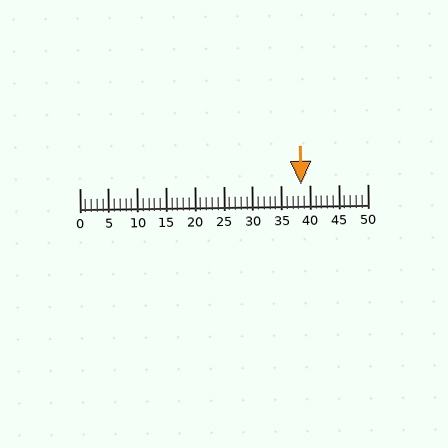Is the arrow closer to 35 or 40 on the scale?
The arrow is closer to 40.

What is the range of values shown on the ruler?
The ruler shows values from 0 to 50.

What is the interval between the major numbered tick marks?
The major tick marks are spaced 5 units apart.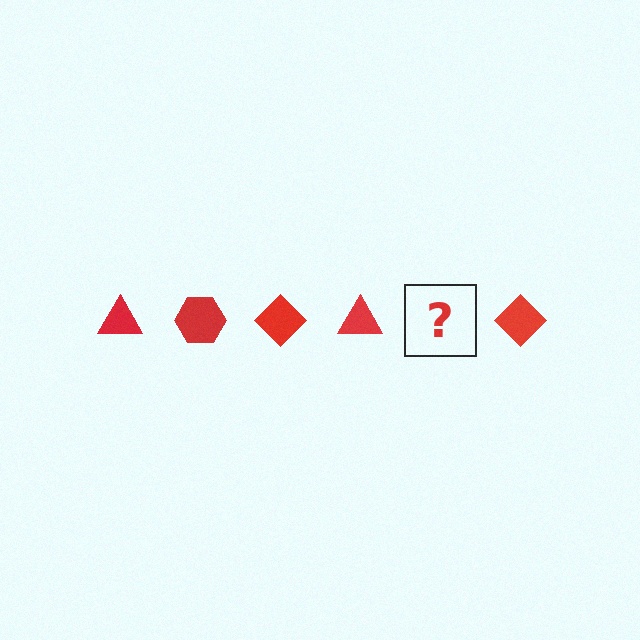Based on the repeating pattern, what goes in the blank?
The blank should be a red hexagon.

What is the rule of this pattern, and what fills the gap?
The rule is that the pattern cycles through triangle, hexagon, diamond shapes in red. The gap should be filled with a red hexagon.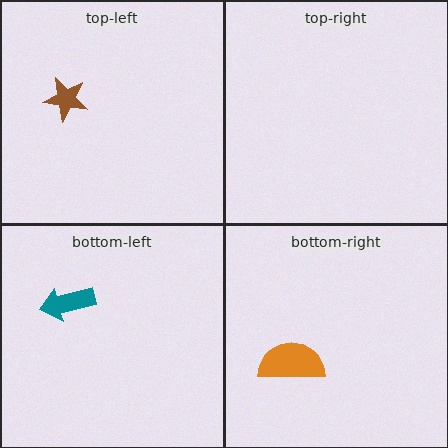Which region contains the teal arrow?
The bottom-left region.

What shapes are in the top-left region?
The brown star.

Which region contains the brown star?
The top-left region.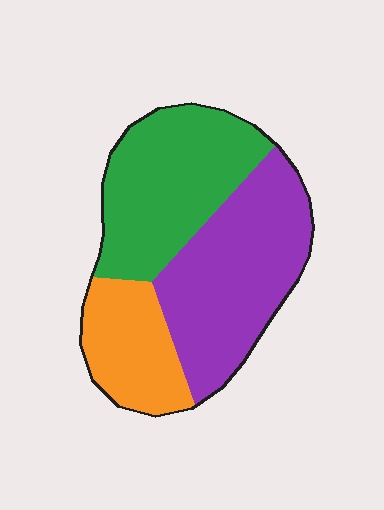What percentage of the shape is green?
Green covers 37% of the shape.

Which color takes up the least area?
Orange, at roughly 20%.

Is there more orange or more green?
Green.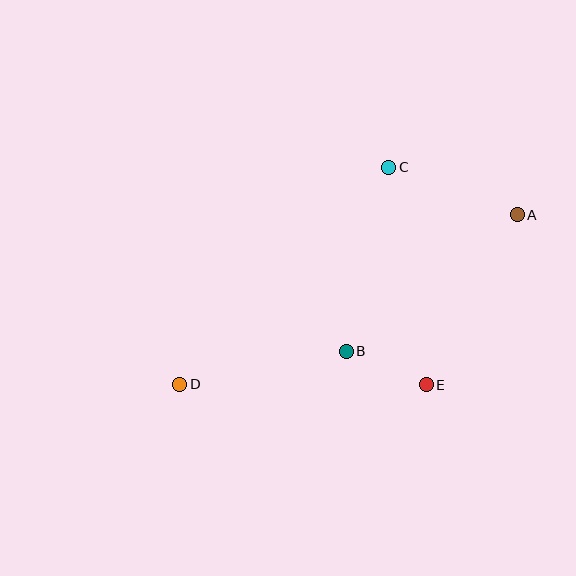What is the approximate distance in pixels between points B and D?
The distance between B and D is approximately 169 pixels.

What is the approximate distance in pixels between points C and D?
The distance between C and D is approximately 301 pixels.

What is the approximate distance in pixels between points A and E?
The distance between A and E is approximately 193 pixels.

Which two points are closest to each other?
Points B and E are closest to each other.